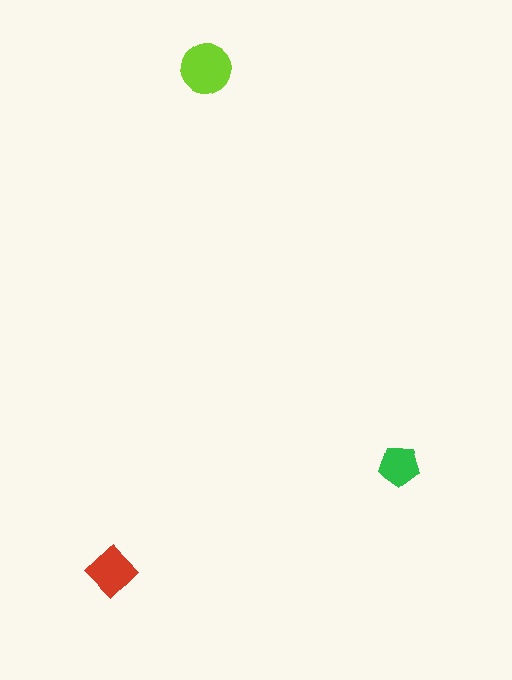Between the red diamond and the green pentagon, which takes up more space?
The red diamond.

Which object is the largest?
The lime circle.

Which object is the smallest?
The green pentagon.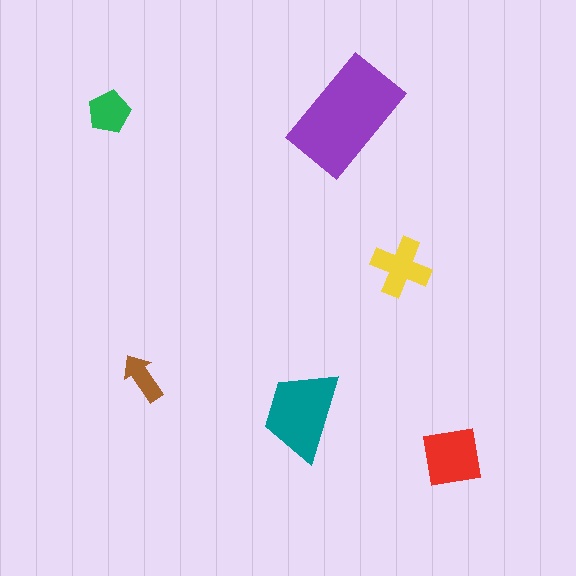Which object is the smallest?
The brown arrow.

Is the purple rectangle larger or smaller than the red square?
Larger.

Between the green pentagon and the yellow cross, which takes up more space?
The yellow cross.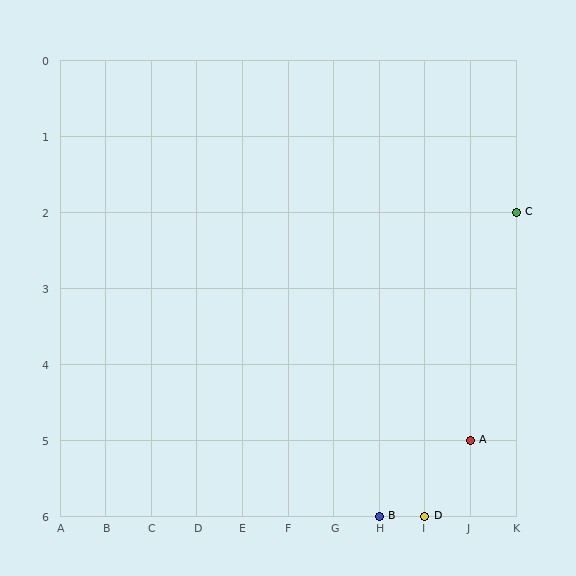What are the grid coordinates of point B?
Point B is at grid coordinates (H, 6).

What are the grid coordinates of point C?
Point C is at grid coordinates (K, 2).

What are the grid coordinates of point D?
Point D is at grid coordinates (I, 6).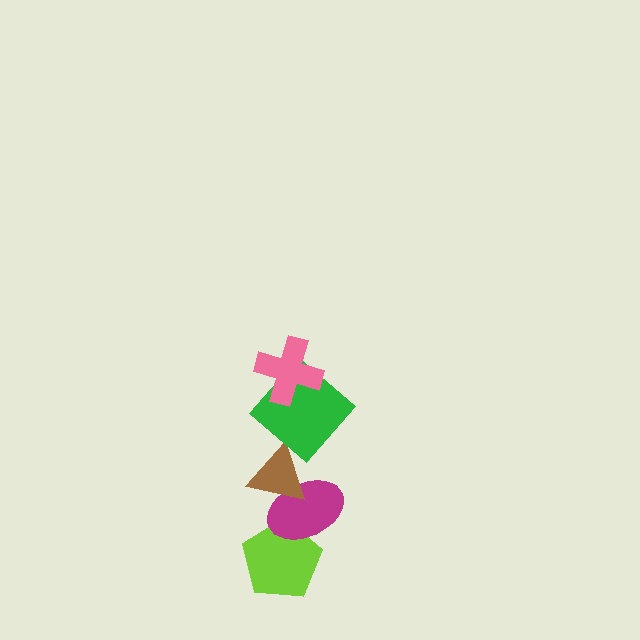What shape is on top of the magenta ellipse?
The brown triangle is on top of the magenta ellipse.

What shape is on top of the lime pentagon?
The magenta ellipse is on top of the lime pentagon.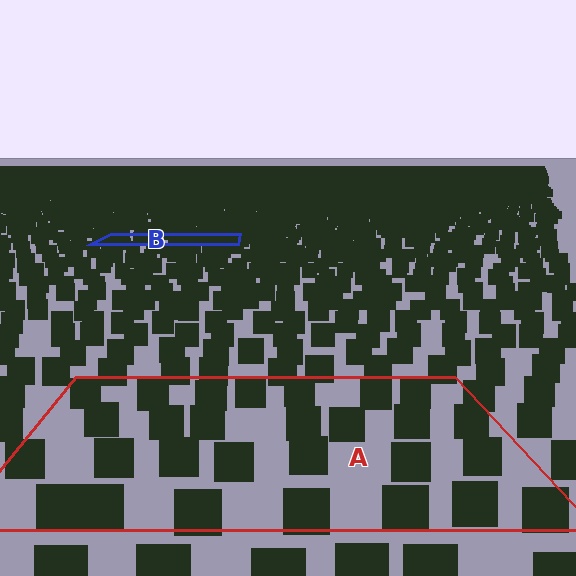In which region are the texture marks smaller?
The texture marks are smaller in region B, because it is farther away.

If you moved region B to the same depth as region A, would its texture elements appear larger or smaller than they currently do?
They would appear larger. At a closer depth, the same texture elements are projected at a bigger on-screen size.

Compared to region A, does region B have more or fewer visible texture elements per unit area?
Region B has more texture elements per unit area — they are packed more densely because it is farther away.